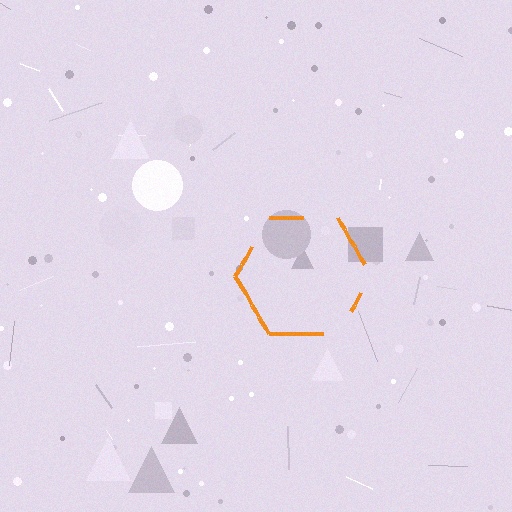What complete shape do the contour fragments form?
The contour fragments form a hexagon.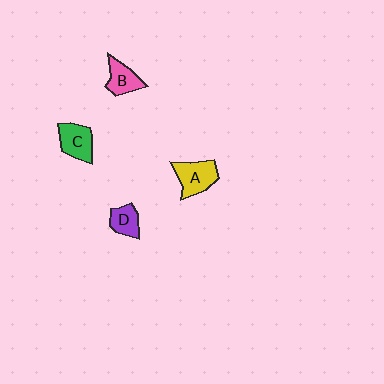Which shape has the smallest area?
Shape D (purple).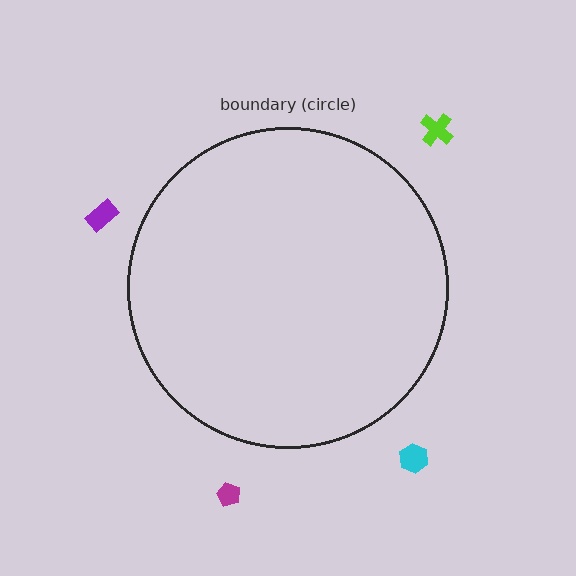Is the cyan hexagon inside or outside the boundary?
Outside.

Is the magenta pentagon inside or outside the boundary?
Outside.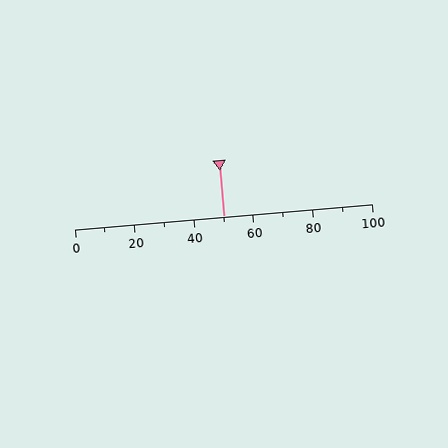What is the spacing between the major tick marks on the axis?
The major ticks are spaced 20 apart.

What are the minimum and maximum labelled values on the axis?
The axis runs from 0 to 100.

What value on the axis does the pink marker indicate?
The marker indicates approximately 50.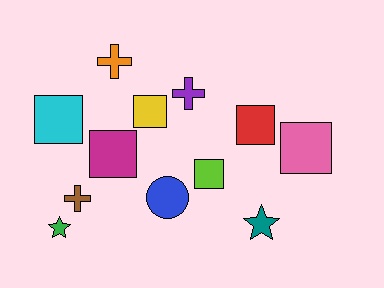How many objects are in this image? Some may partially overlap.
There are 12 objects.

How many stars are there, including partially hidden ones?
There are 2 stars.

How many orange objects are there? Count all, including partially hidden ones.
There is 1 orange object.